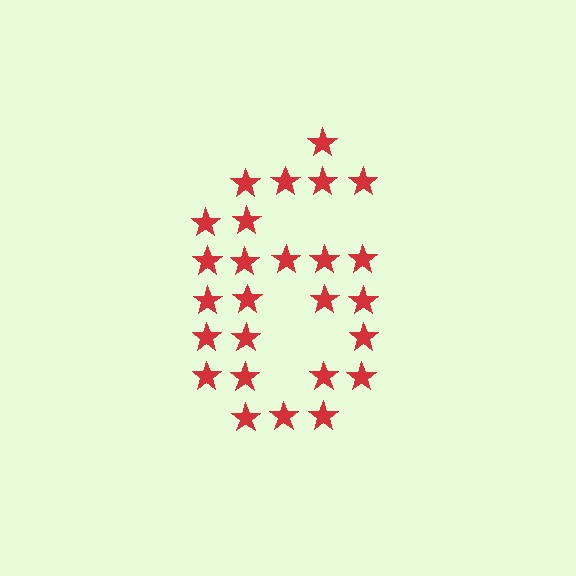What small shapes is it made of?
It is made of small stars.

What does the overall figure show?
The overall figure shows the digit 6.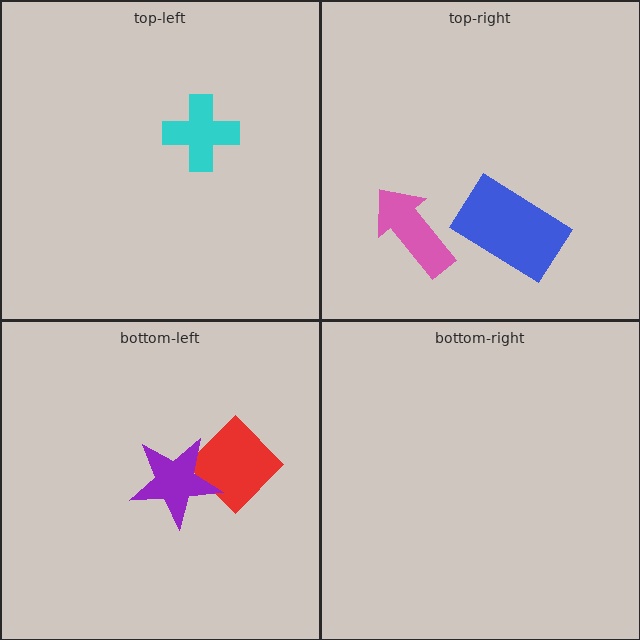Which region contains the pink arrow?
The top-right region.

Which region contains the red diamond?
The bottom-left region.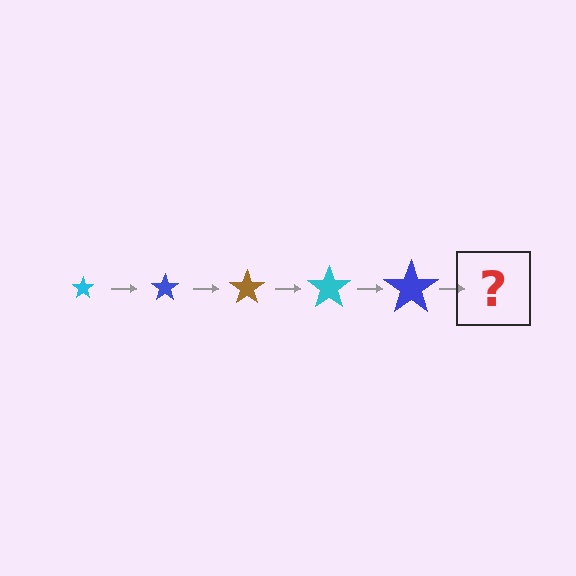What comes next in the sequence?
The next element should be a brown star, larger than the previous one.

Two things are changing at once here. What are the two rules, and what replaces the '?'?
The two rules are that the star grows larger each step and the color cycles through cyan, blue, and brown. The '?' should be a brown star, larger than the previous one.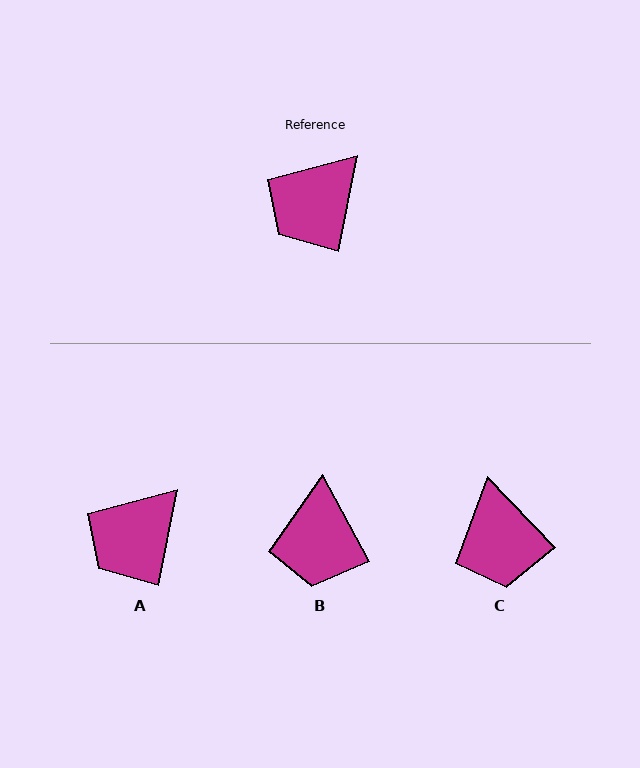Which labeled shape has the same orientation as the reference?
A.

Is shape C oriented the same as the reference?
No, it is off by about 55 degrees.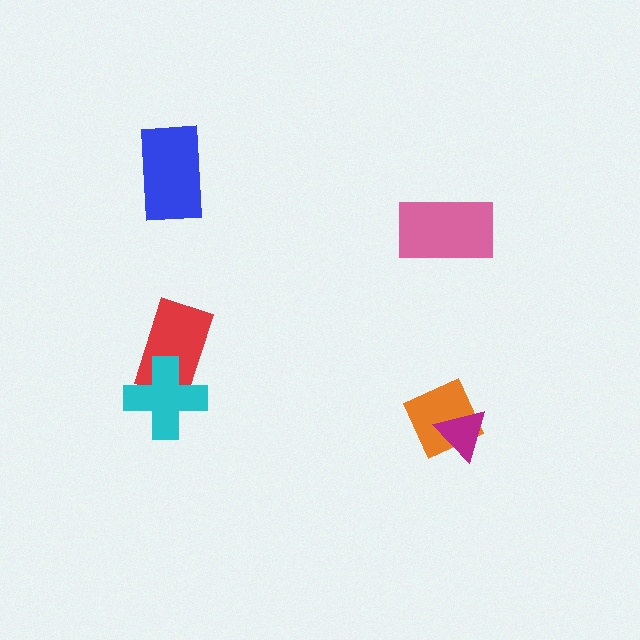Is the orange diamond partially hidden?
Yes, it is partially covered by another shape.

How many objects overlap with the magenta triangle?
1 object overlaps with the magenta triangle.